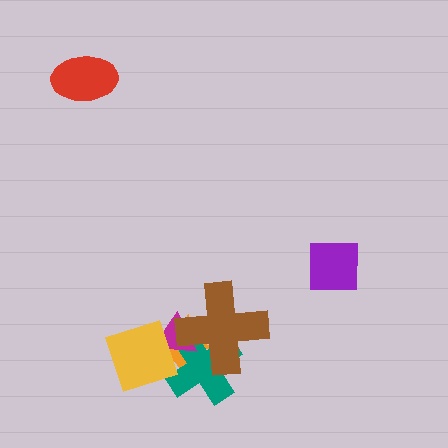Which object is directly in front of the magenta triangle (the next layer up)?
The yellow diamond is directly in front of the magenta triangle.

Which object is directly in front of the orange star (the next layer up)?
The teal cross is directly in front of the orange star.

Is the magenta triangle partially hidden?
Yes, it is partially covered by another shape.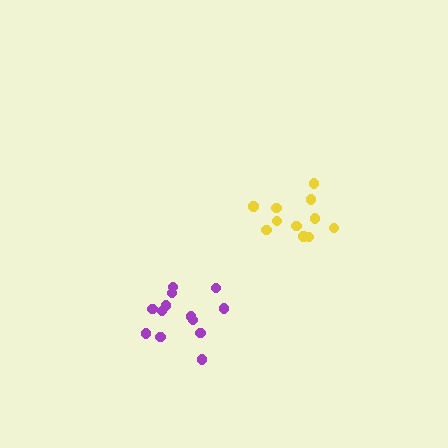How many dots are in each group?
Group 1: 11 dots, Group 2: 13 dots (24 total).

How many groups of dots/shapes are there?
There are 2 groups.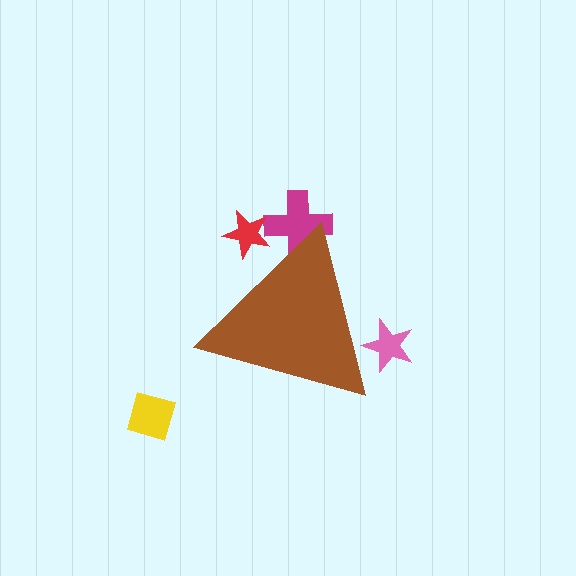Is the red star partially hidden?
Yes, the red star is partially hidden behind the brown triangle.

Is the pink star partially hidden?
Yes, the pink star is partially hidden behind the brown triangle.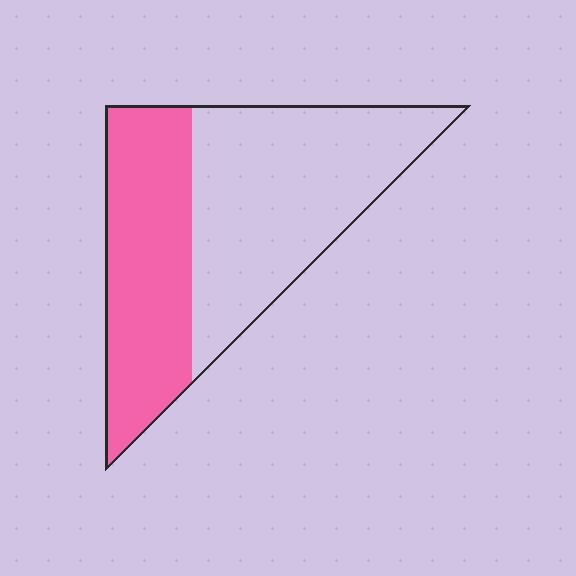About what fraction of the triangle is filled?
About two fifths (2/5).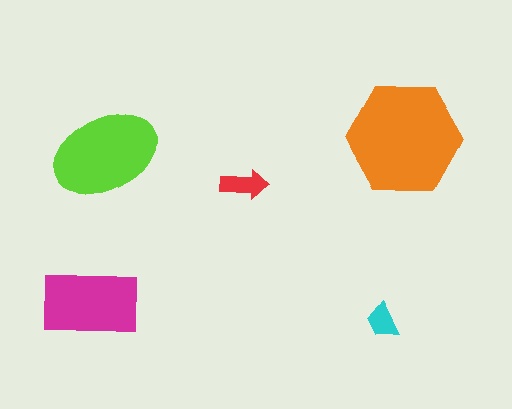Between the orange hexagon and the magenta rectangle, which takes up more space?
The orange hexagon.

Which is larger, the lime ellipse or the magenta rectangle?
The lime ellipse.